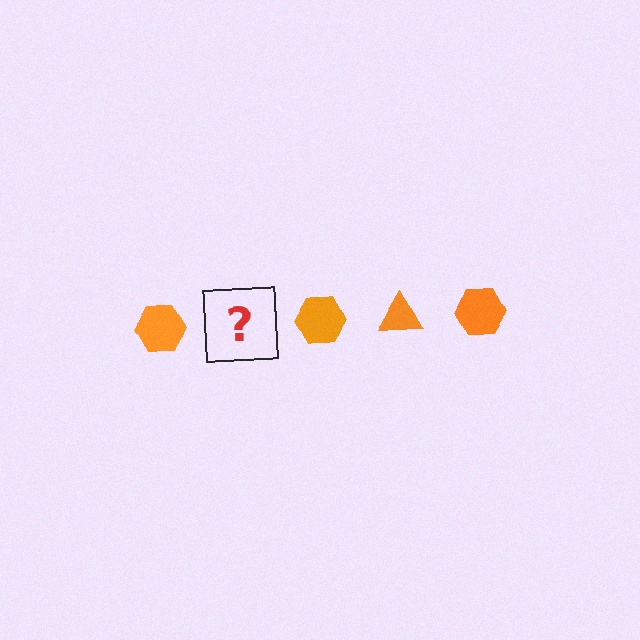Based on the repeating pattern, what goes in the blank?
The blank should be an orange triangle.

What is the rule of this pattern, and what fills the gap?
The rule is that the pattern cycles through hexagon, triangle shapes in orange. The gap should be filled with an orange triangle.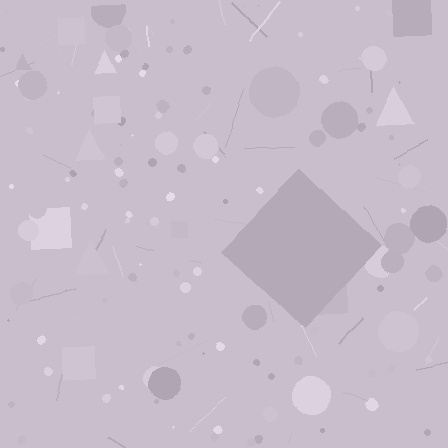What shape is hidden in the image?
A diamond is hidden in the image.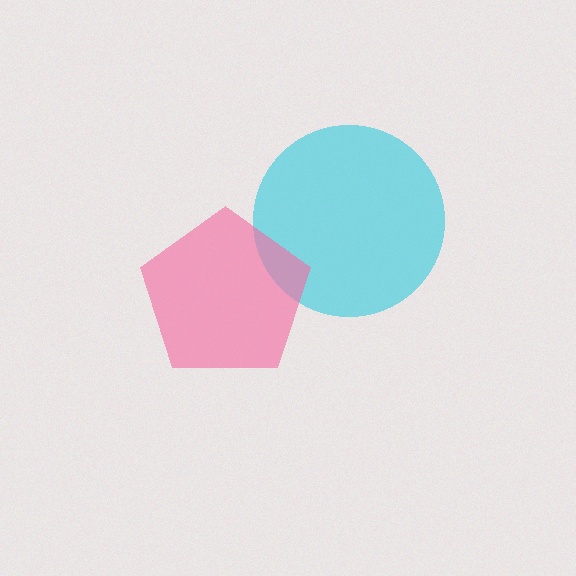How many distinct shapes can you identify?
There are 2 distinct shapes: a cyan circle, a pink pentagon.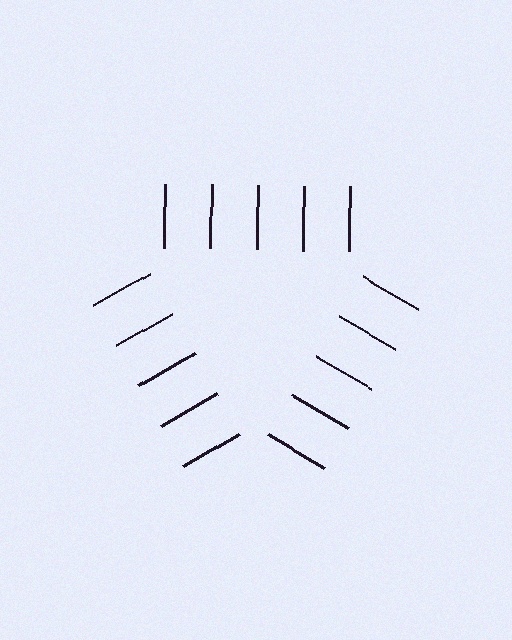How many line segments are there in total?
15 — 5 along each of the 3 edges.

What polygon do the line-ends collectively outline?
An illusory triangle — the line segments terminate on its edges but no continuous stroke is drawn.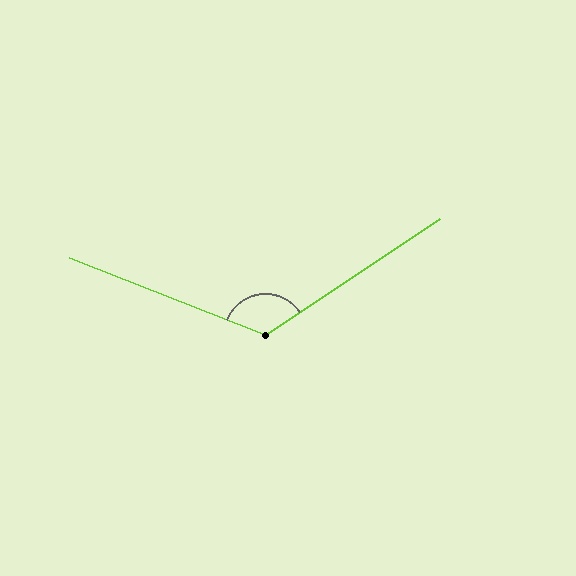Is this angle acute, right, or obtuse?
It is obtuse.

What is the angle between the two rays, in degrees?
Approximately 125 degrees.